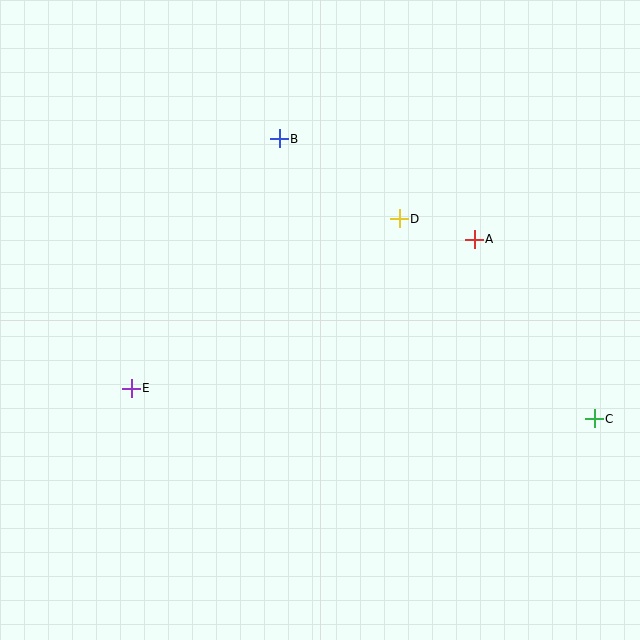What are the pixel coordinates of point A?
Point A is at (474, 239).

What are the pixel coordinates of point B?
Point B is at (279, 139).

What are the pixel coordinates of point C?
Point C is at (594, 419).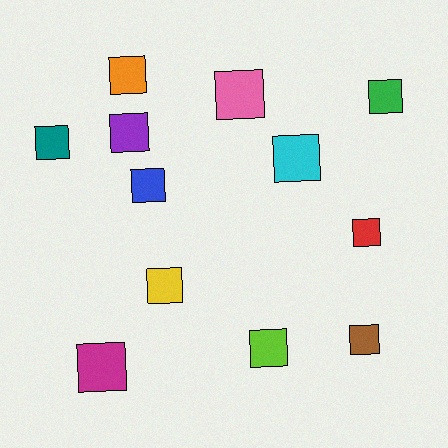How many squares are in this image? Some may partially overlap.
There are 12 squares.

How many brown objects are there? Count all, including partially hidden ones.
There is 1 brown object.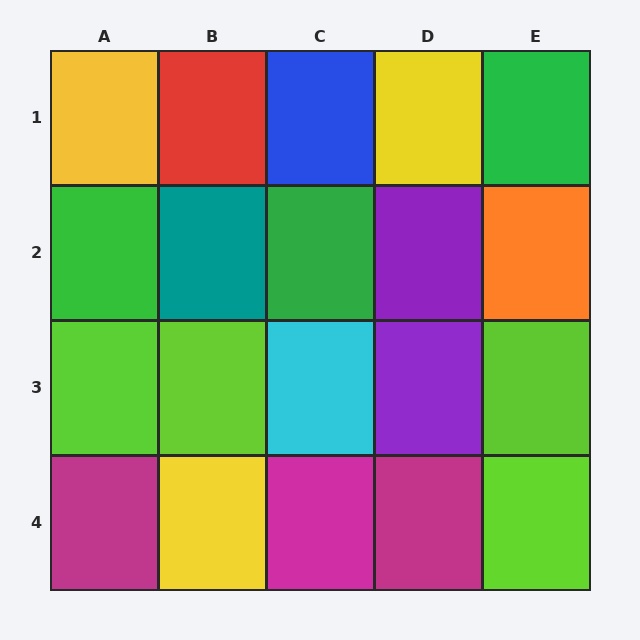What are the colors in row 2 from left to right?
Green, teal, green, purple, orange.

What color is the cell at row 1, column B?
Red.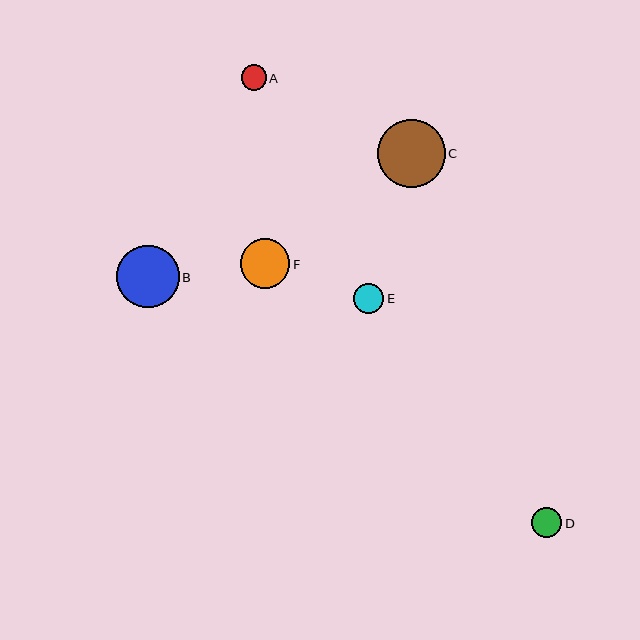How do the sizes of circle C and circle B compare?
Circle C and circle B are approximately the same size.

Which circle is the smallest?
Circle A is the smallest with a size of approximately 25 pixels.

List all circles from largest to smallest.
From largest to smallest: C, B, F, D, E, A.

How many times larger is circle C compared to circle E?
Circle C is approximately 2.3 times the size of circle E.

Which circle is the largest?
Circle C is the largest with a size of approximately 68 pixels.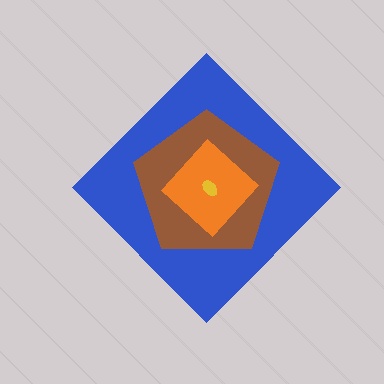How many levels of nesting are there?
4.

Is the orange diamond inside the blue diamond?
Yes.